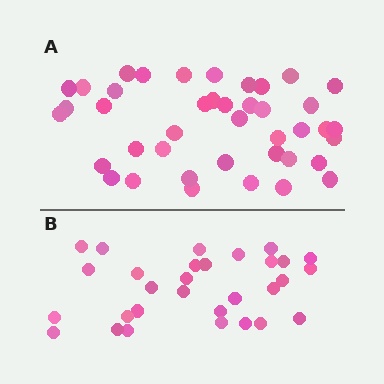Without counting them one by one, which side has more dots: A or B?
Region A (the top region) has more dots.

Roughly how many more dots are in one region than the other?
Region A has roughly 12 or so more dots than region B.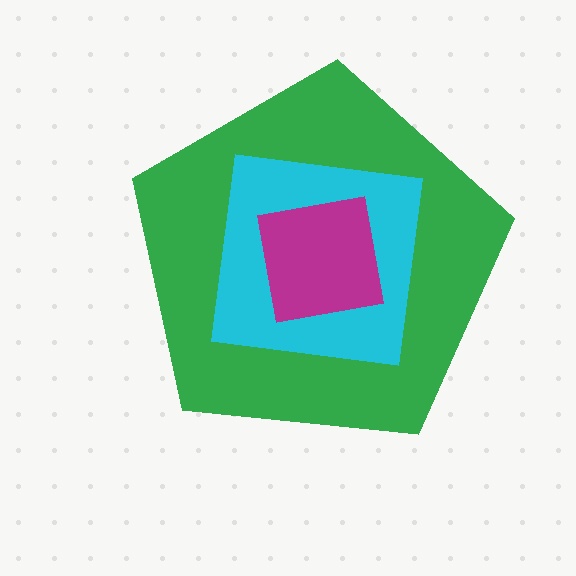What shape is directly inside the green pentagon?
The cyan square.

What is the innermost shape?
The magenta square.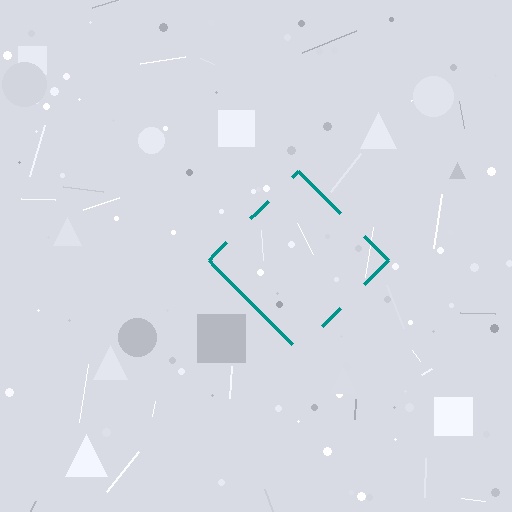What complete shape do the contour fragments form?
The contour fragments form a diamond.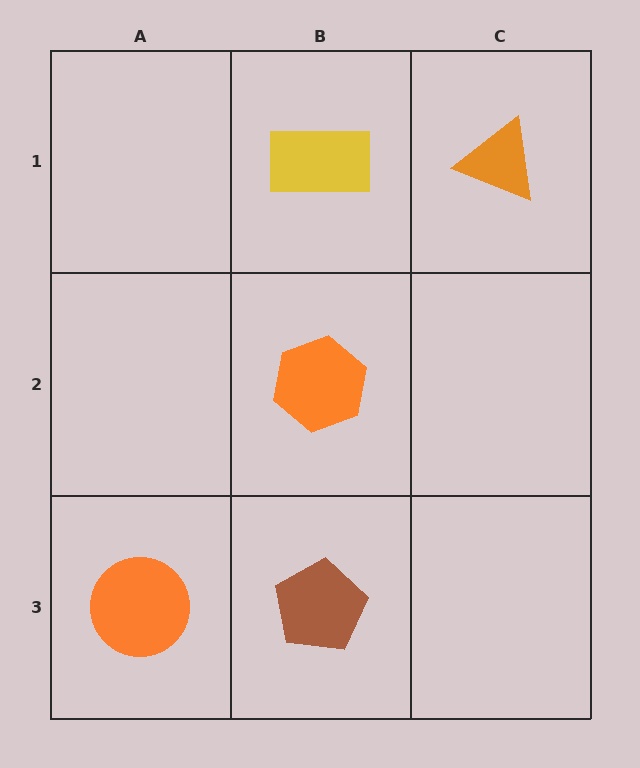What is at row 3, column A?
An orange circle.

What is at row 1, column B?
A yellow rectangle.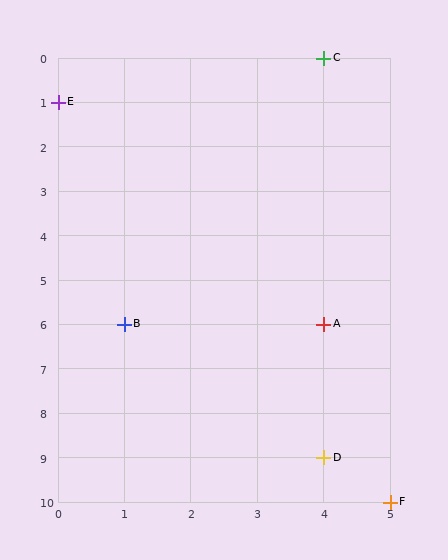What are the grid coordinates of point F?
Point F is at grid coordinates (5, 10).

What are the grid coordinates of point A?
Point A is at grid coordinates (4, 6).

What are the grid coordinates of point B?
Point B is at grid coordinates (1, 6).